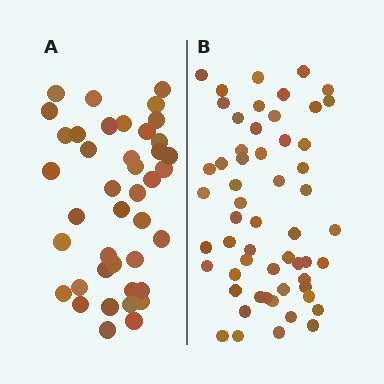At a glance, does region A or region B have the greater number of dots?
Region B (the right region) has more dots.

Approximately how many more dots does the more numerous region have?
Region B has approximately 15 more dots than region A.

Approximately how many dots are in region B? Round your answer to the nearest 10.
About 60 dots. (The exact count is 56, which rounds to 60.)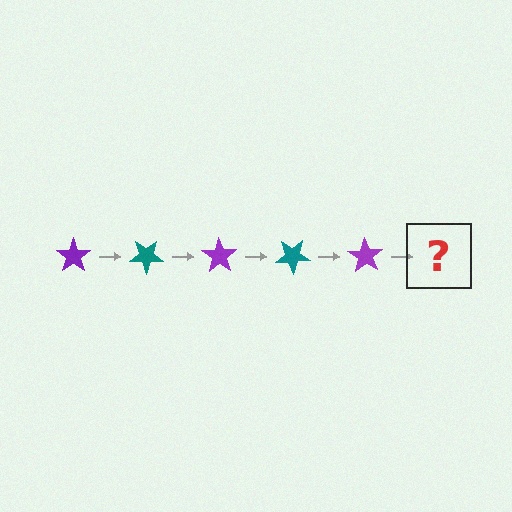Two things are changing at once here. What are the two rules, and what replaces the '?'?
The two rules are that it rotates 35 degrees each step and the color cycles through purple and teal. The '?' should be a teal star, rotated 175 degrees from the start.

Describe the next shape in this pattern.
It should be a teal star, rotated 175 degrees from the start.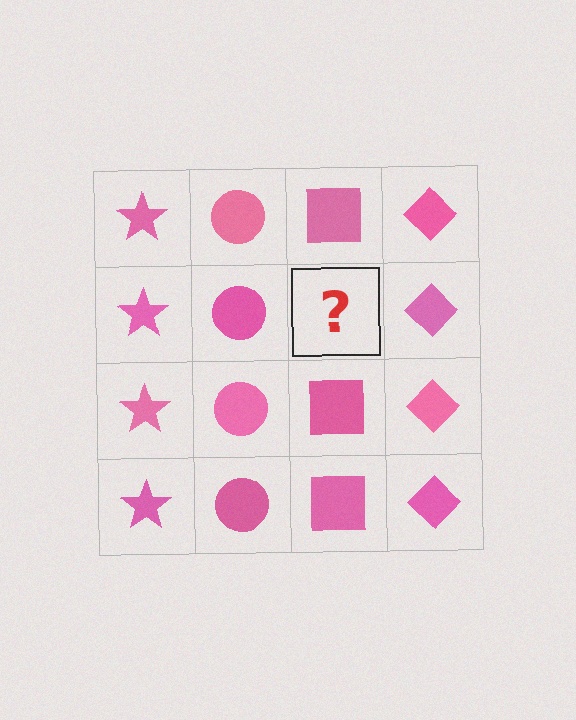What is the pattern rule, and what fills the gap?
The rule is that each column has a consistent shape. The gap should be filled with a pink square.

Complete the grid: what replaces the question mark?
The question mark should be replaced with a pink square.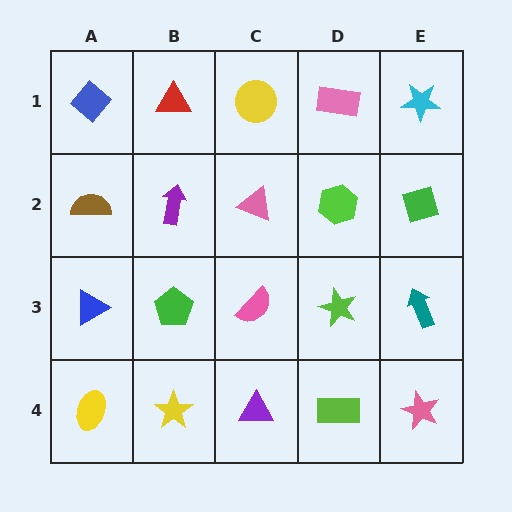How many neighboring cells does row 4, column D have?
3.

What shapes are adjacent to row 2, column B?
A red triangle (row 1, column B), a green pentagon (row 3, column B), a brown semicircle (row 2, column A), a pink triangle (row 2, column C).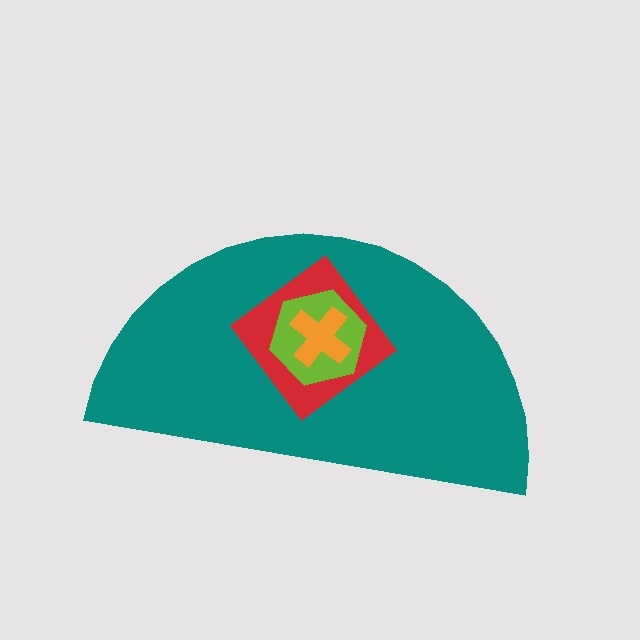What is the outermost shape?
The teal semicircle.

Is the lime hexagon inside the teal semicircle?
Yes.